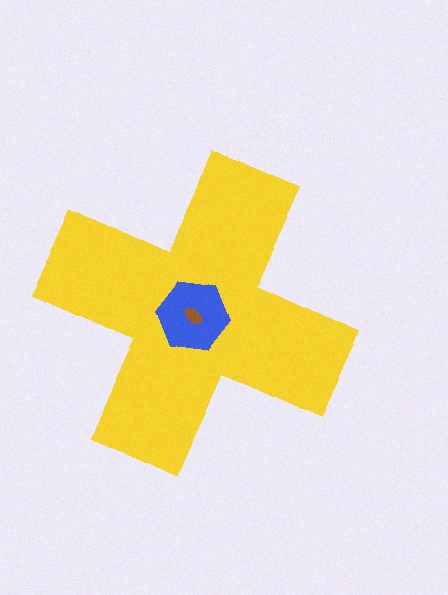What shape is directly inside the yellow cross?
The blue hexagon.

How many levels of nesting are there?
3.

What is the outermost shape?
The yellow cross.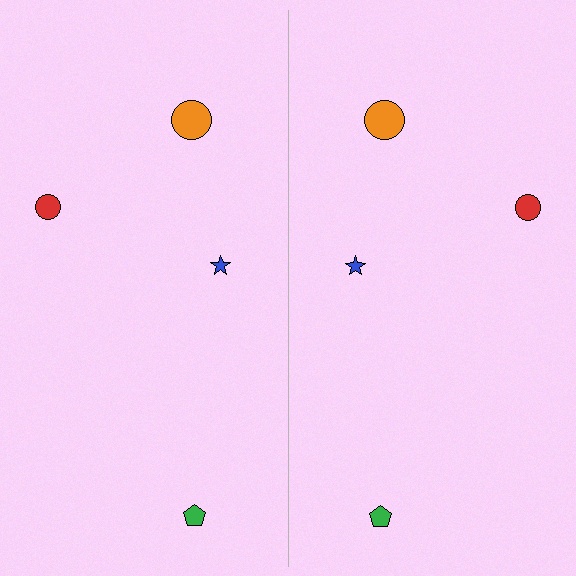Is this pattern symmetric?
Yes, this pattern has bilateral (reflection) symmetry.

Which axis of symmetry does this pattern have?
The pattern has a vertical axis of symmetry running through the center of the image.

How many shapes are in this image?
There are 8 shapes in this image.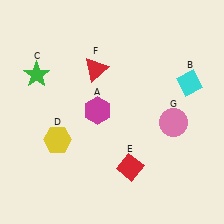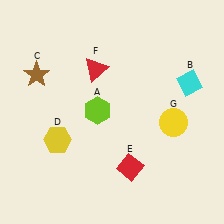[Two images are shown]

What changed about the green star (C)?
In Image 1, C is green. In Image 2, it changed to brown.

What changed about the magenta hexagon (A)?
In Image 1, A is magenta. In Image 2, it changed to lime.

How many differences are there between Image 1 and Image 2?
There are 3 differences between the two images.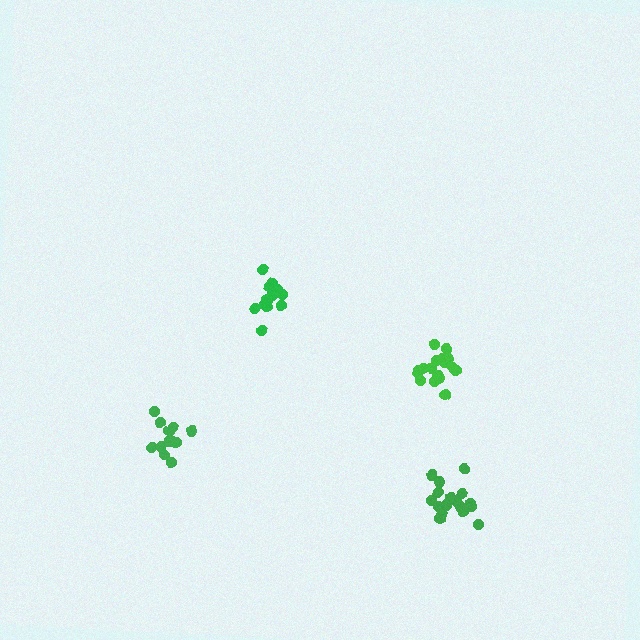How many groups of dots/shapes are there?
There are 4 groups.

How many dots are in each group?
Group 1: 17 dots, Group 2: 12 dots, Group 3: 12 dots, Group 4: 18 dots (59 total).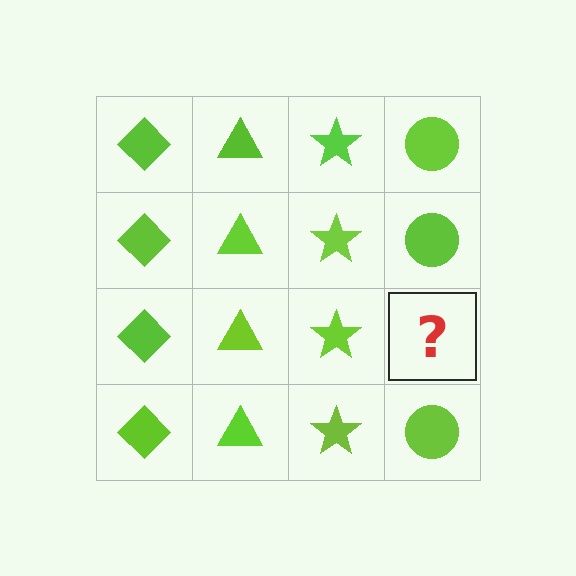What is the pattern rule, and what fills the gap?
The rule is that each column has a consistent shape. The gap should be filled with a lime circle.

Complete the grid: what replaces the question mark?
The question mark should be replaced with a lime circle.